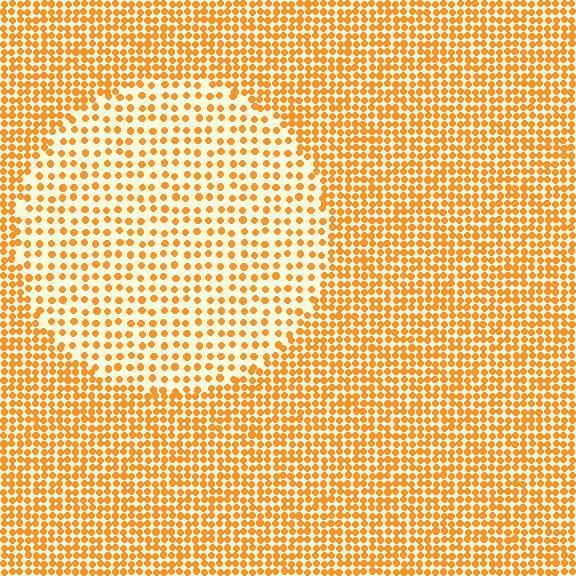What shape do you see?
I see a circle.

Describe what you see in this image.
The image contains small orange elements arranged at two different densities. A circle-shaped region is visible where the elements are less densely packed than the surrounding area.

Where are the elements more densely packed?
The elements are more densely packed outside the circle boundary.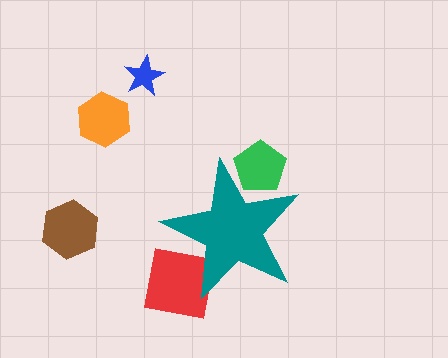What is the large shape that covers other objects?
A teal star.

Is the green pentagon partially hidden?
Yes, the green pentagon is partially hidden behind the teal star.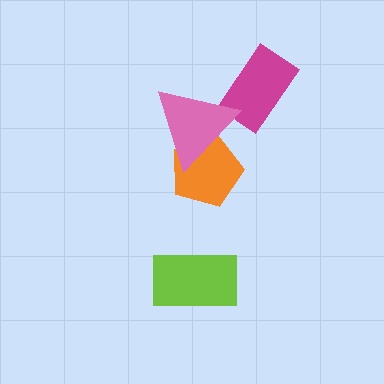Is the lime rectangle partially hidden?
No, no other shape covers it.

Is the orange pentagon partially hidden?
Yes, it is partially covered by another shape.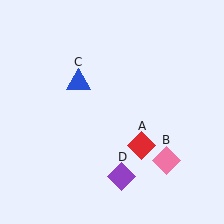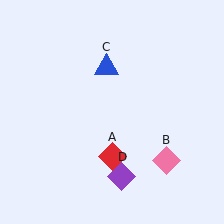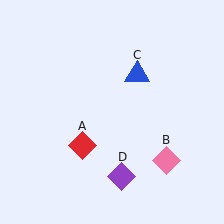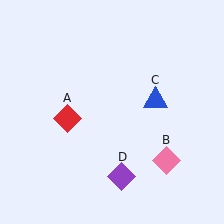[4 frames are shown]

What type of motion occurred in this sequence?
The red diamond (object A), blue triangle (object C) rotated clockwise around the center of the scene.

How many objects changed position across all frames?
2 objects changed position: red diamond (object A), blue triangle (object C).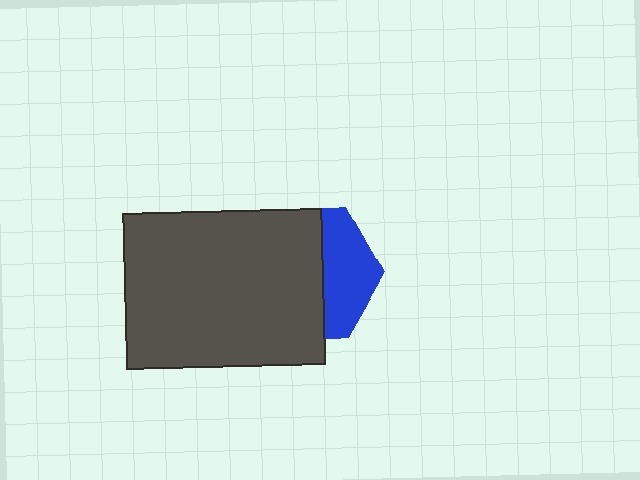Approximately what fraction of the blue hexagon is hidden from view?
Roughly 63% of the blue hexagon is hidden behind the dark gray rectangle.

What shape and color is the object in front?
The object in front is a dark gray rectangle.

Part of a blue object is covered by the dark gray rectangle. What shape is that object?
It is a hexagon.